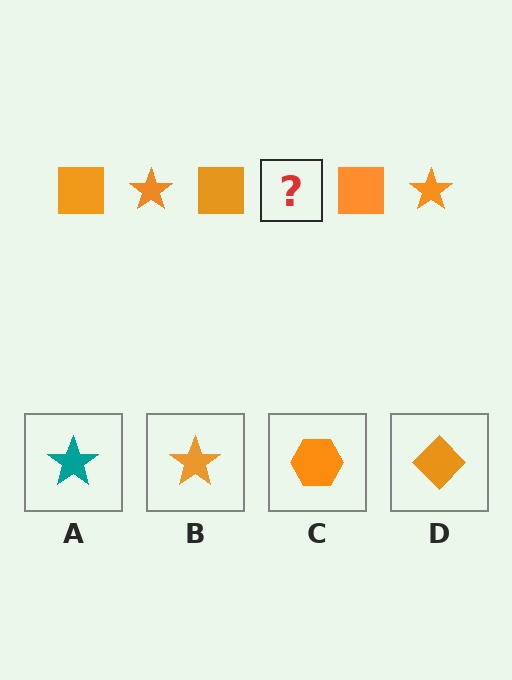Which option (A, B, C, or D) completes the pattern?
B.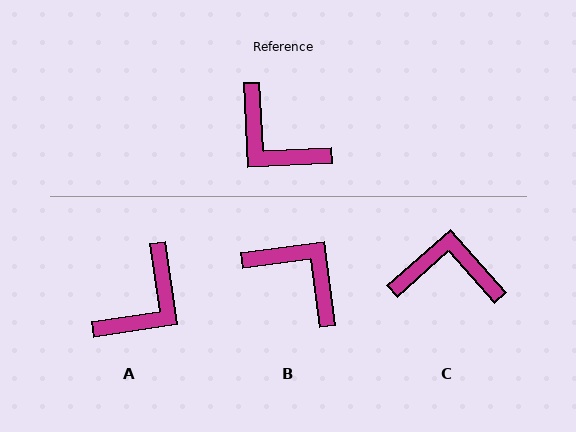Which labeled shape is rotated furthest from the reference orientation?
B, about 176 degrees away.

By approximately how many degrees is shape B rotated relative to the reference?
Approximately 176 degrees clockwise.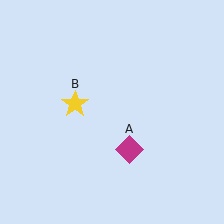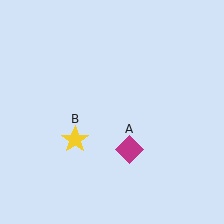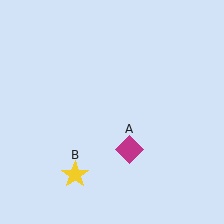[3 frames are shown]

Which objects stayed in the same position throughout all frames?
Magenta diamond (object A) remained stationary.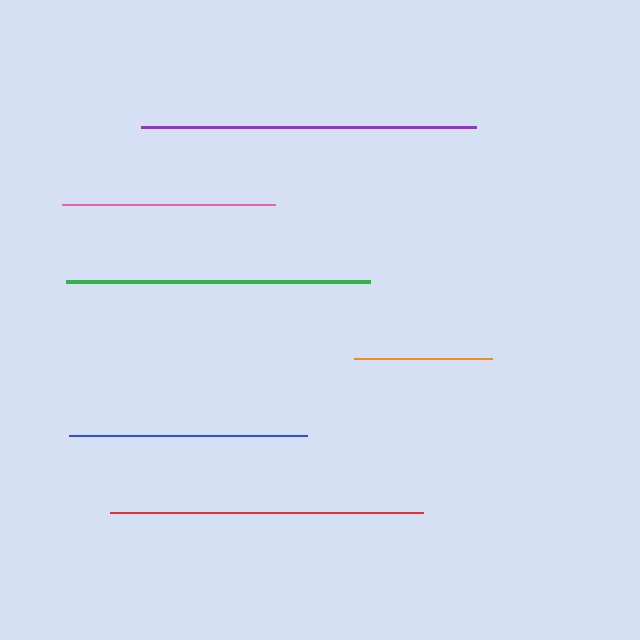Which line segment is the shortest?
The orange line is the shortest at approximately 138 pixels.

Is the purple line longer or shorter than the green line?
The purple line is longer than the green line.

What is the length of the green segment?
The green segment is approximately 304 pixels long.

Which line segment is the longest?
The purple line is the longest at approximately 335 pixels.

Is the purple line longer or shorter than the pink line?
The purple line is longer than the pink line.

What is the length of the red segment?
The red segment is approximately 313 pixels long.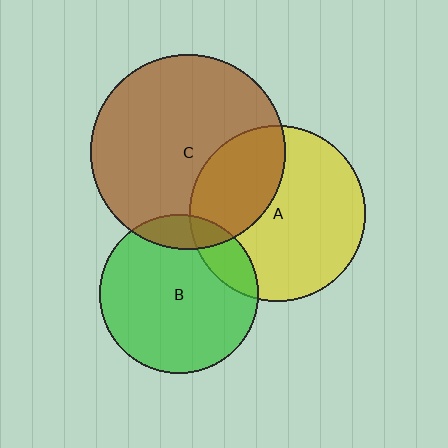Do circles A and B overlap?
Yes.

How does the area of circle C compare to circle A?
Approximately 1.2 times.